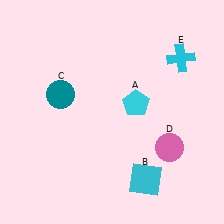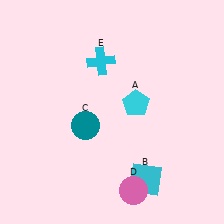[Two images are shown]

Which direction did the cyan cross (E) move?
The cyan cross (E) moved left.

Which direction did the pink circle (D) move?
The pink circle (D) moved down.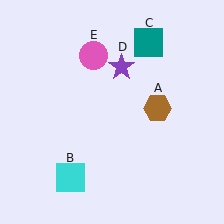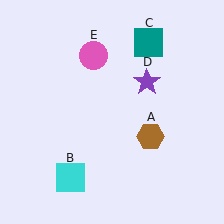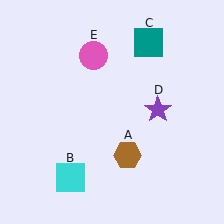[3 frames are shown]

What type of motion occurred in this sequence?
The brown hexagon (object A), purple star (object D) rotated clockwise around the center of the scene.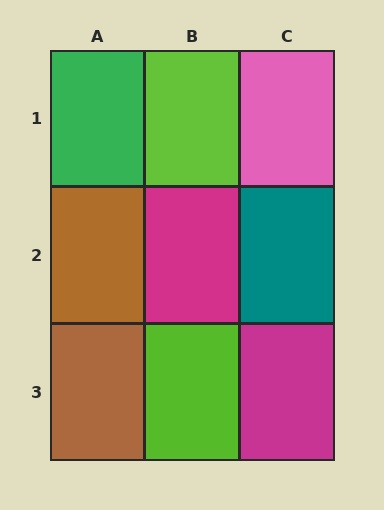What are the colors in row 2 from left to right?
Brown, magenta, teal.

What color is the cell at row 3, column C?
Magenta.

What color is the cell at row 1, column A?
Green.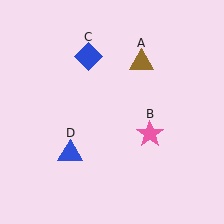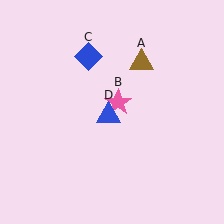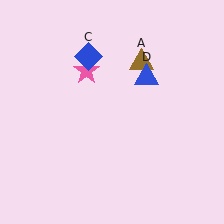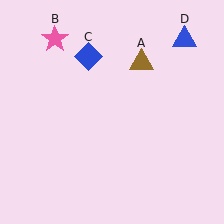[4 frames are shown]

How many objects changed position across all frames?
2 objects changed position: pink star (object B), blue triangle (object D).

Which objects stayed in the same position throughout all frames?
Brown triangle (object A) and blue diamond (object C) remained stationary.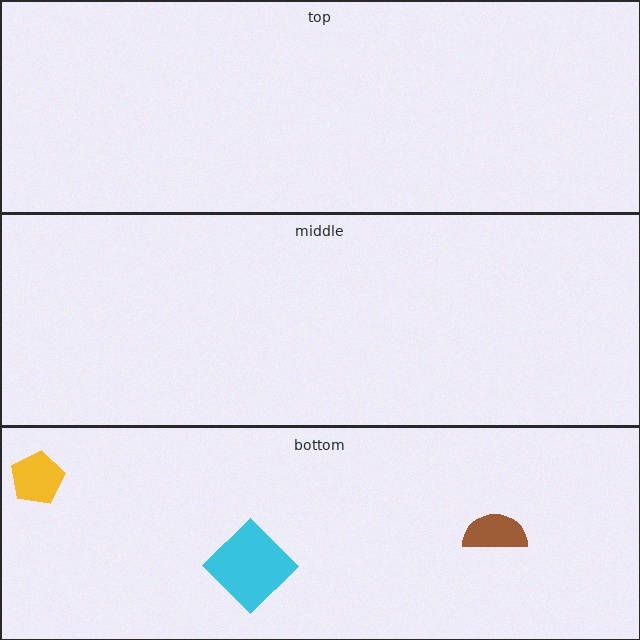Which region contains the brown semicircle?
The bottom region.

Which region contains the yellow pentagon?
The bottom region.